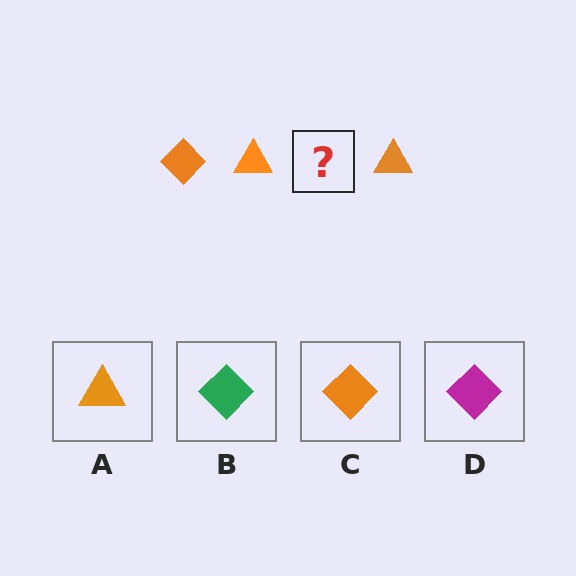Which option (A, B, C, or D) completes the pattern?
C.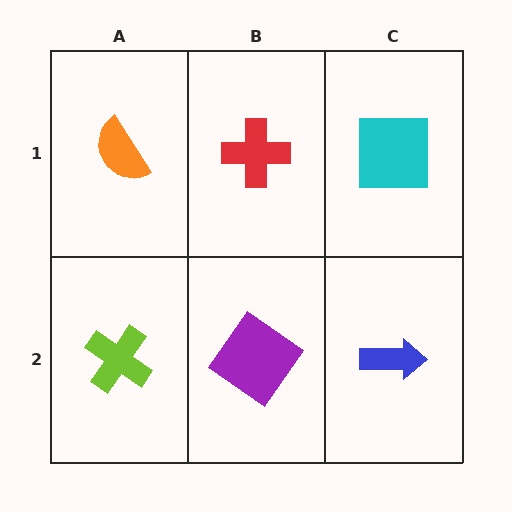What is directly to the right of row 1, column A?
A red cross.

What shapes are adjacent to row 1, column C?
A blue arrow (row 2, column C), a red cross (row 1, column B).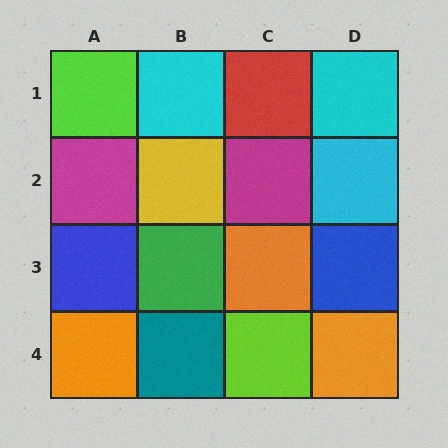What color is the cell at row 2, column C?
Magenta.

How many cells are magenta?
2 cells are magenta.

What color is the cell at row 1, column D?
Cyan.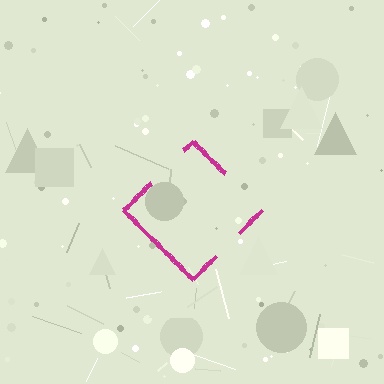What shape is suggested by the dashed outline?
The dashed outline suggests a diamond.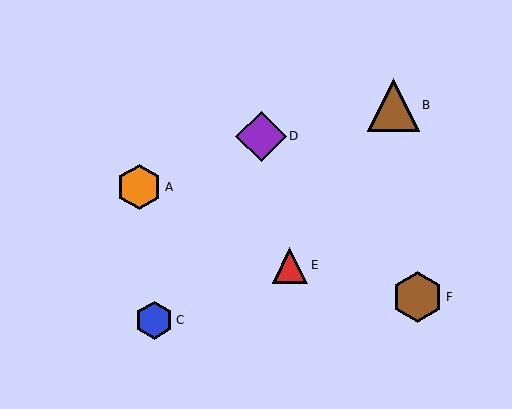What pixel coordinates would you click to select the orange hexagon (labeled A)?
Click at (139, 187) to select the orange hexagon A.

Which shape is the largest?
The brown triangle (labeled B) is the largest.